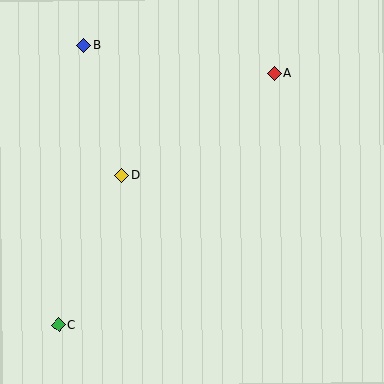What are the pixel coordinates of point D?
Point D is at (122, 175).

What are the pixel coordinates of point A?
Point A is at (274, 73).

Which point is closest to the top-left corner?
Point B is closest to the top-left corner.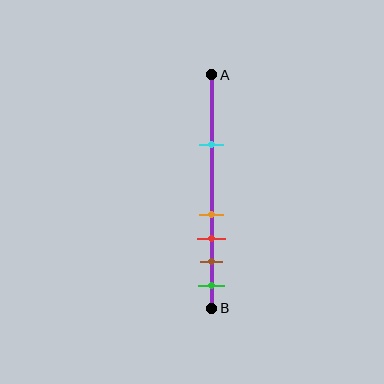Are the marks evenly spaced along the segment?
No, the marks are not evenly spaced.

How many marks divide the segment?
There are 5 marks dividing the segment.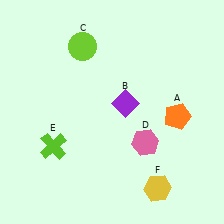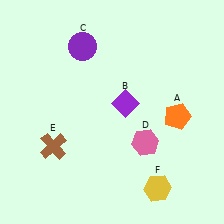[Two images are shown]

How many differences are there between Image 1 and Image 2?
There are 2 differences between the two images.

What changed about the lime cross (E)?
In Image 1, E is lime. In Image 2, it changed to brown.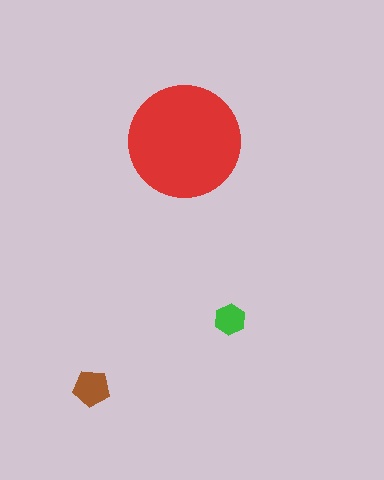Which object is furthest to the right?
The green hexagon is rightmost.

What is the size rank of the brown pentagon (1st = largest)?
2nd.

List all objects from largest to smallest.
The red circle, the brown pentagon, the green hexagon.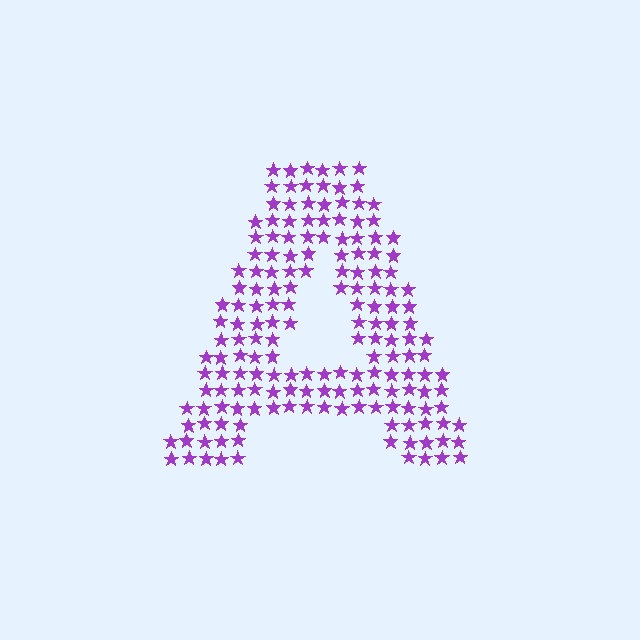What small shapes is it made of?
It is made of small stars.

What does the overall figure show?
The overall figure shows the letter A.